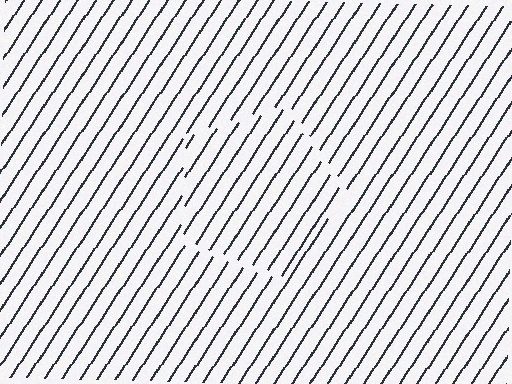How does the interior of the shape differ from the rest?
The interior of the shape contains the same grating, shifted by half a period — the contour is defined by the phase discontinuity where line-ends from the inner and outer gratings abut.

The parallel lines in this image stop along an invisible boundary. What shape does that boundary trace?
An illusory pentagon. The interior of the shape contains the same grating, shifted by half a period — the contour is defined by the phase discontinuity where line-ends from the inner and outer gratings abut.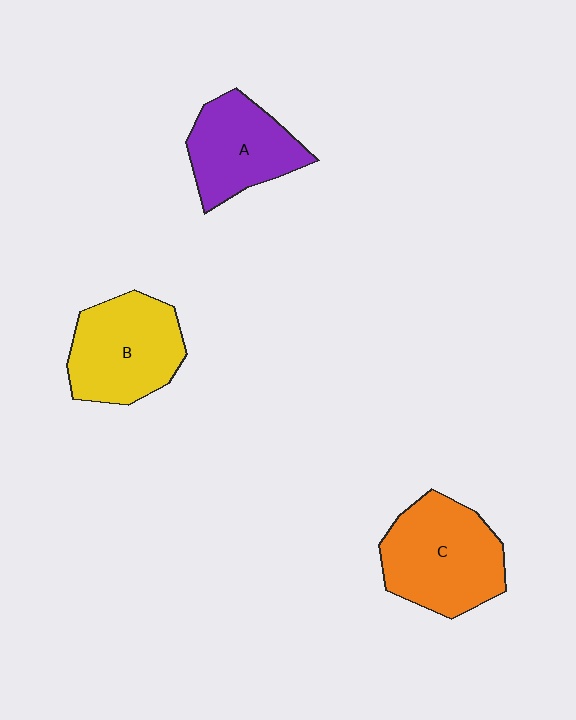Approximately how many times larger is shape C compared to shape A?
Approximately 1.3 times.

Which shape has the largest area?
Shape C (orange).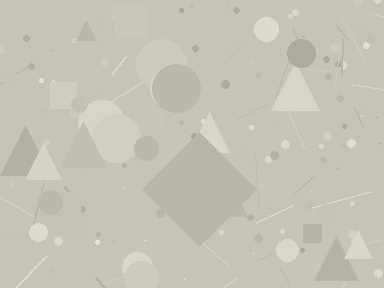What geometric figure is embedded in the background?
A diamond is embedded in the background.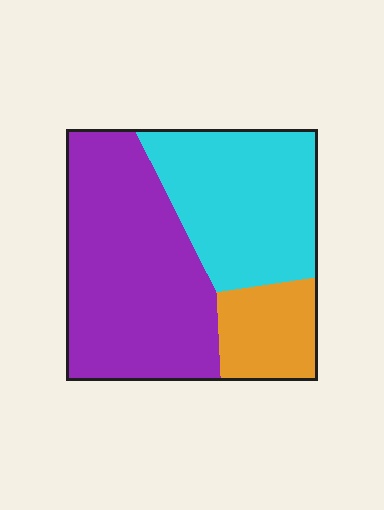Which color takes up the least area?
Orange, at roughly 15%.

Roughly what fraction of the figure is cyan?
Cyan takes up between a third and a half of the figure.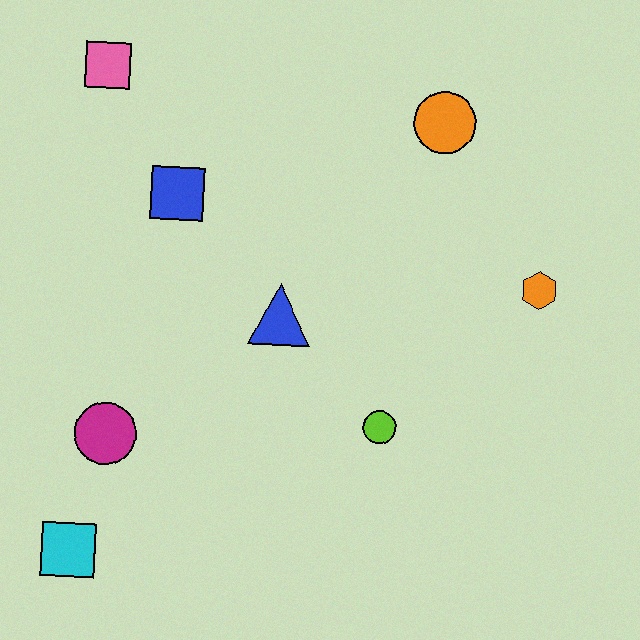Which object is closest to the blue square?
The pink square is closest to the blue square.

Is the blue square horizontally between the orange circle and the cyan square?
Yes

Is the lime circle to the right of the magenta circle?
Yes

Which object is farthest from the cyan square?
The orange circle is farthest from the cyan square.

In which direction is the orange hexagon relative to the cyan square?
The orange hexagon is to the right of the cyan square.